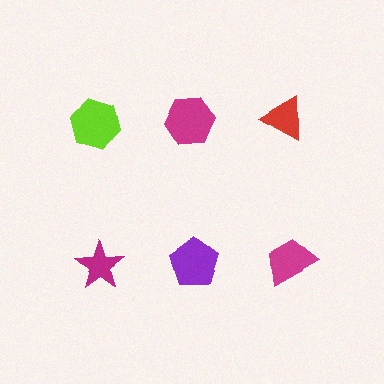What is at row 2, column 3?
A magenta trapezoid.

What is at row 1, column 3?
A red triangle.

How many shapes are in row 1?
3 shapes.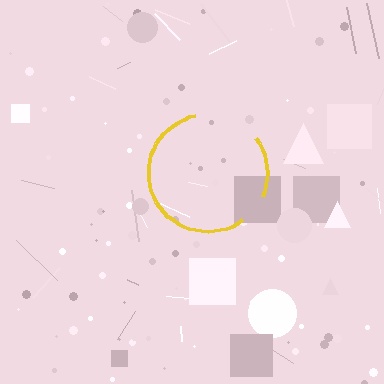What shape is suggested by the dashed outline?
The dashed outline suggests a circle.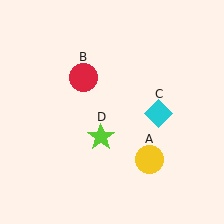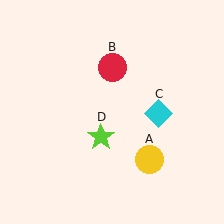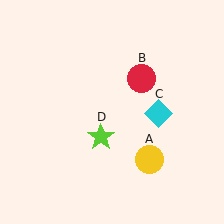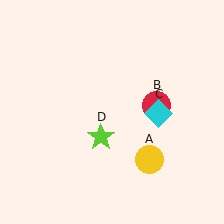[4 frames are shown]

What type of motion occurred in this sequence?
The red circle (object B) rotated clockwise around the center of the scene.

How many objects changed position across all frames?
1 object changed position: red circle (object B).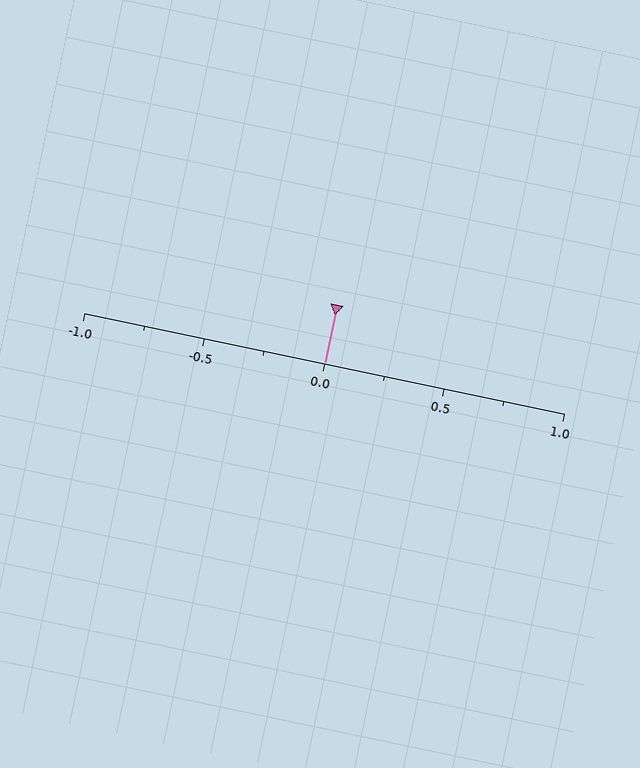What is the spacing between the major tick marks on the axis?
The major ticks are spaced 0.5 apart.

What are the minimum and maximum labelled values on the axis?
The axis runs from -1.0 to 1.0.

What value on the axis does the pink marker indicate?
The marker indicates approximately 0.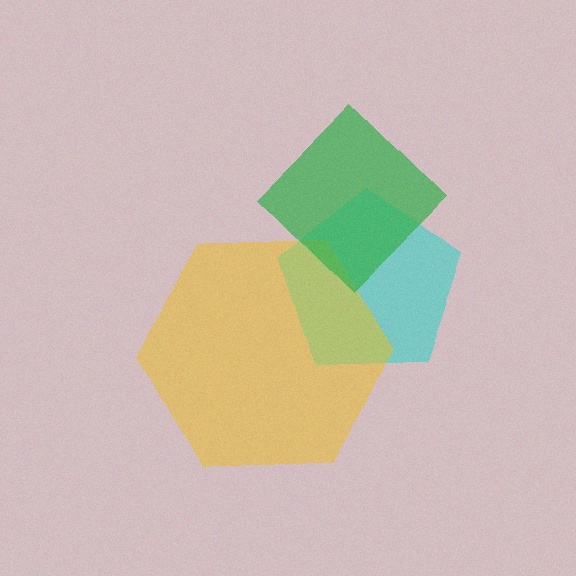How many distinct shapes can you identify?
There are 3 distinct shapes: a cyan pentagon, a yellow hexagon, a green diamond.